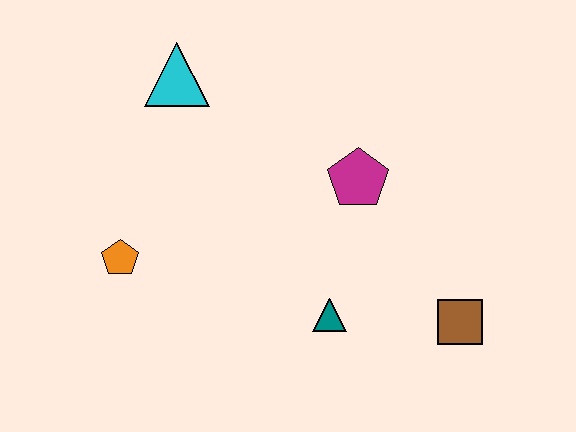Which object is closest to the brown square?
The teal triangle is closest to the brown square.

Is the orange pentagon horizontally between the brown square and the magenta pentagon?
No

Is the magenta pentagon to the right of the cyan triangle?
Yes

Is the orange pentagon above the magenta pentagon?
No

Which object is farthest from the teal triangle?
The cyan triangle is farthest from the teal triangle.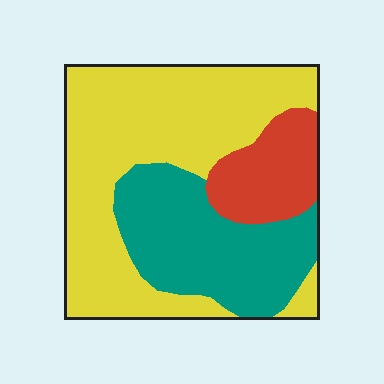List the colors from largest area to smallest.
From largest to smallest: yellow, teal, red.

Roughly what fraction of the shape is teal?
Teal takes up about one third (1/3) of the shape.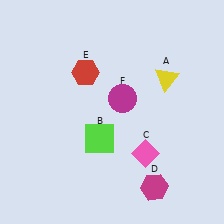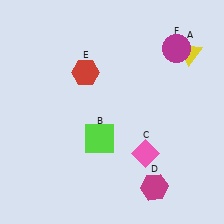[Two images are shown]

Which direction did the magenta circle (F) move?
The magenta circle (F) moved right.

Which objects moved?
The objects that moved are: the yellow triangle (A), the magenta circle (F).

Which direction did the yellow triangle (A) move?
The yellow triangle (A) moved up.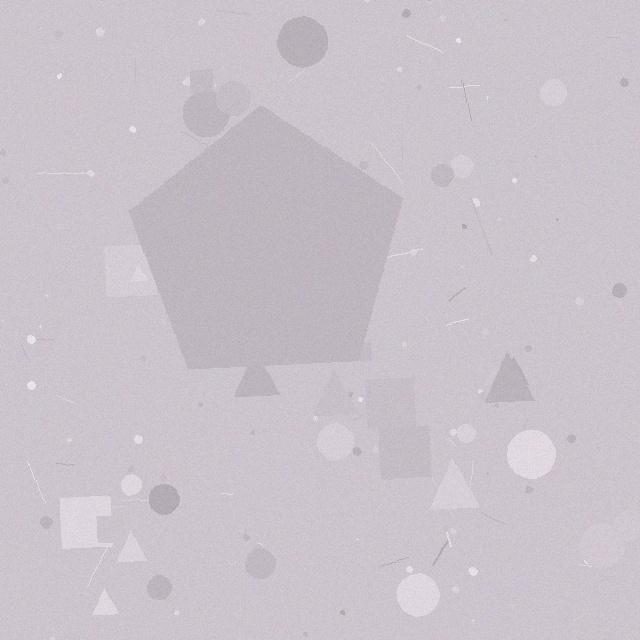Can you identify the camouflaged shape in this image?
The camouflaged shape is a pentagon.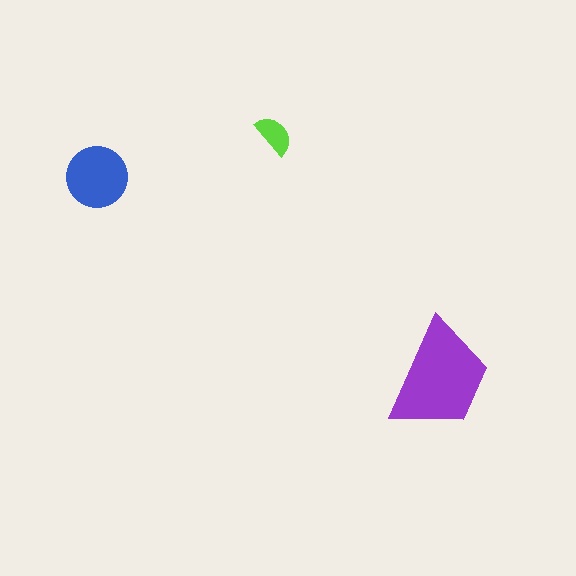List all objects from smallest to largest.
The lime semicircle, the blue circle, the purple trapezoid.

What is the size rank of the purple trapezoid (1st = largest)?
1st.